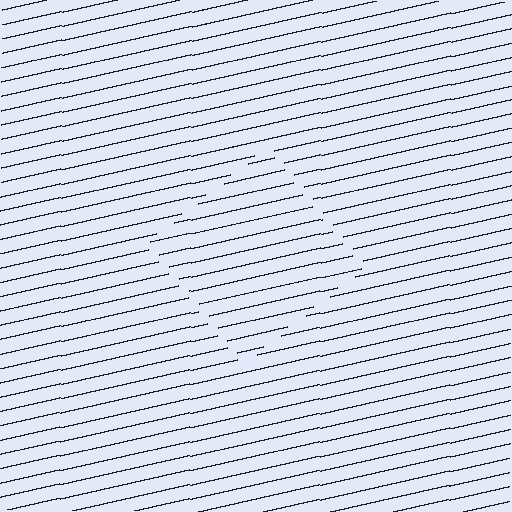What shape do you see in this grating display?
An illusory square. The interior of the shape contains the same grating, shifted by half a period — the contour is defined by the phase discontinuity where line-ends from the inner and outer gratings abut.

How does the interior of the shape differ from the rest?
The interior of the shape contains the same grating, shifted by half a period — the contour is defined by the phase discontinuity where line-ends from the inner and outer gratings abut.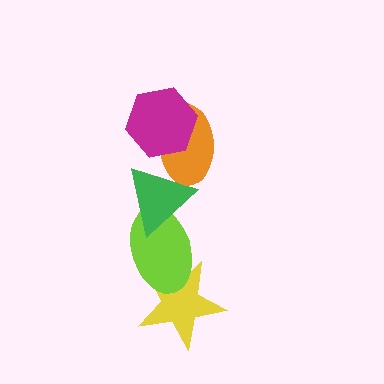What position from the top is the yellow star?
The yellow star is 5th from the top.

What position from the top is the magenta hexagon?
The magenta hexagon is 1st from the top.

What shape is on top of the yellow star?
The lime ellipse is on top of the yellow star.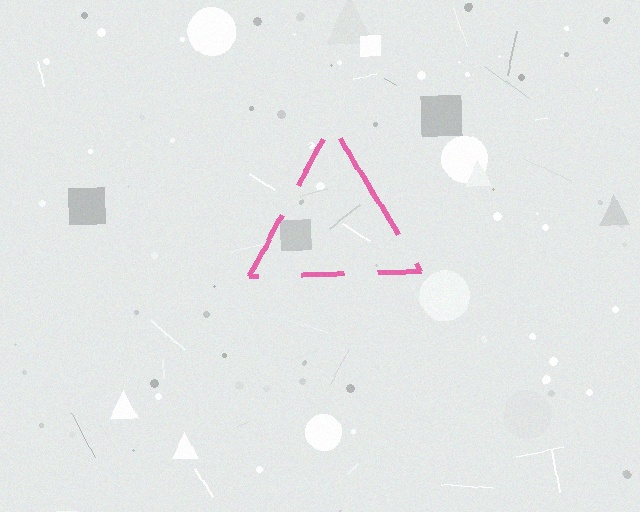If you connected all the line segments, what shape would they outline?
They would outline a triangle.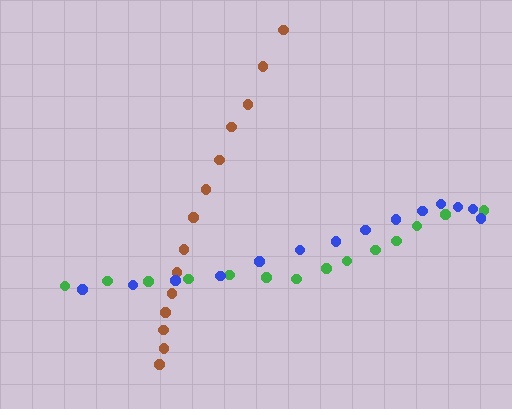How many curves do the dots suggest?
There are 3 distinct paths.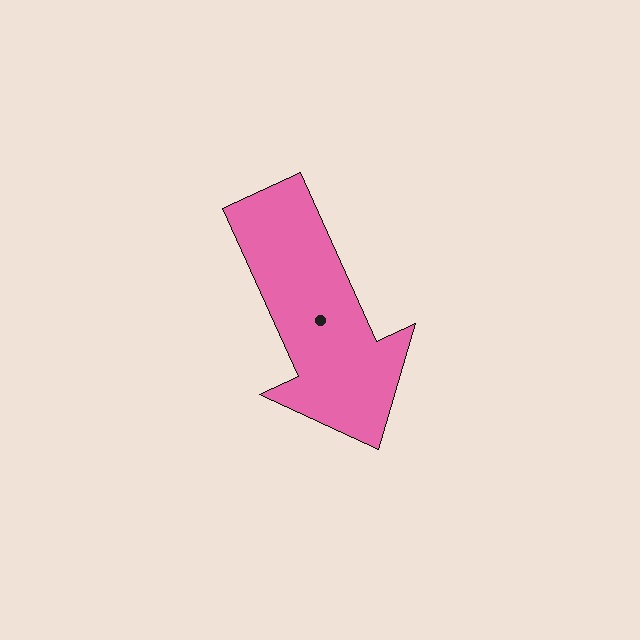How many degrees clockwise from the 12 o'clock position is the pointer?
Approximately 156 degrees.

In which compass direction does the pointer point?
Southeast.